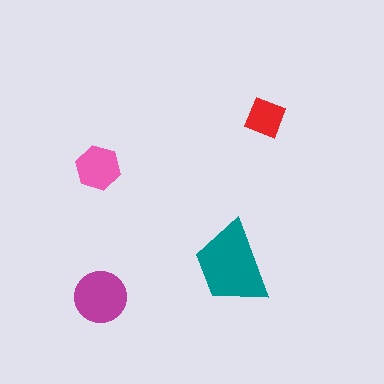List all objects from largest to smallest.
The teal trapezoid, the magenta circle, the pink hexagon, the red square.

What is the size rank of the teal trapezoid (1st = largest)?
1st.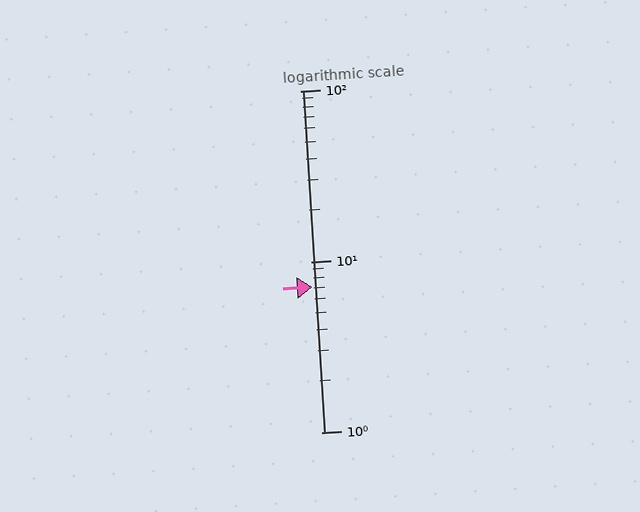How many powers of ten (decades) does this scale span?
The scale spans 2 decades, from 1 to 100.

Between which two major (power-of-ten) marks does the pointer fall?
The pointer is between 1 and 10.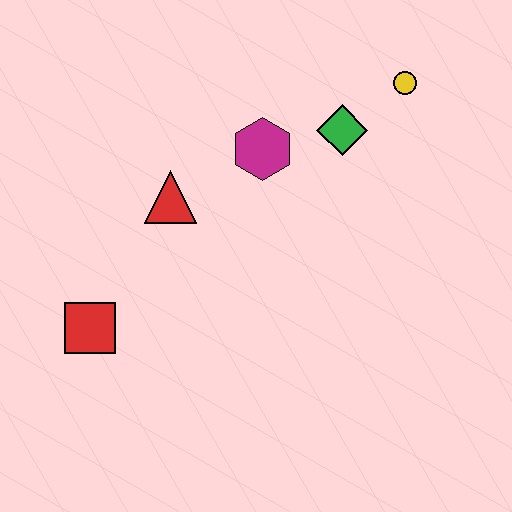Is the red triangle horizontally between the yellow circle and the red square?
Yes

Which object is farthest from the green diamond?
The red square is farthest from the green diamond.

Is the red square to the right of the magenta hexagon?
No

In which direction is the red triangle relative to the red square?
The red triangle is above the red square.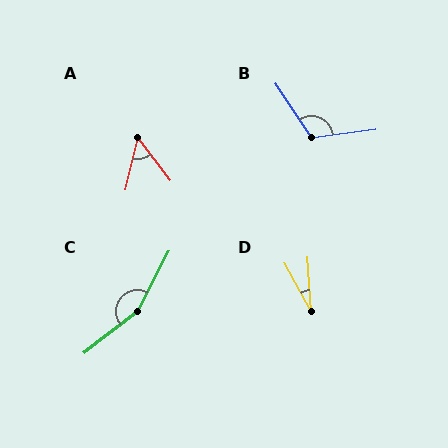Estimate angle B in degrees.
Approximately 116 degrees.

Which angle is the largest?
C, at approximately 156 degrees.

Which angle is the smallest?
D, at approximately 25 degrees.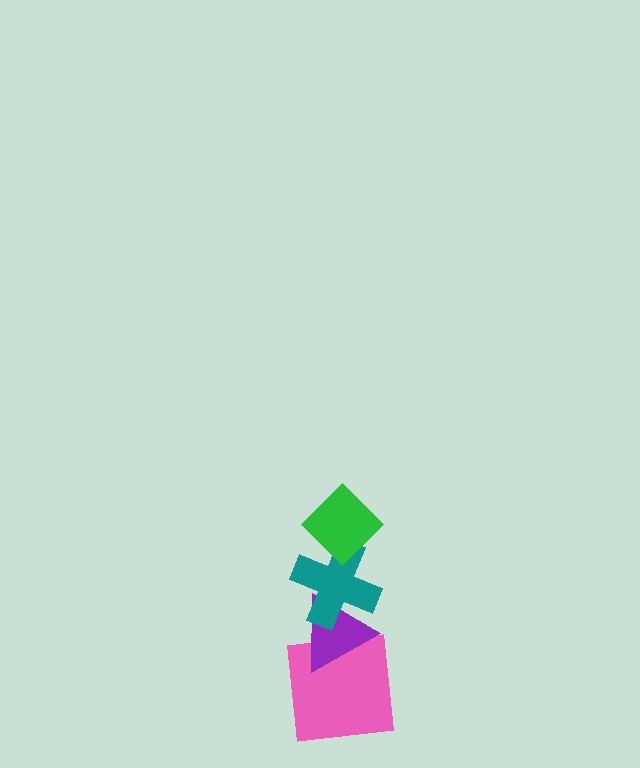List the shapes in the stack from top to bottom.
From top to bottom: the green diamond, the teal cross, the purple triangle, the pink square.